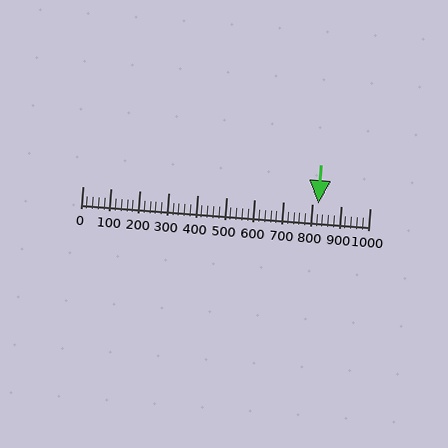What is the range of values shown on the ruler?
The ruler shows values from 0 to 1000.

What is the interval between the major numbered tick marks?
The major tick marks are spaced 100 units apart.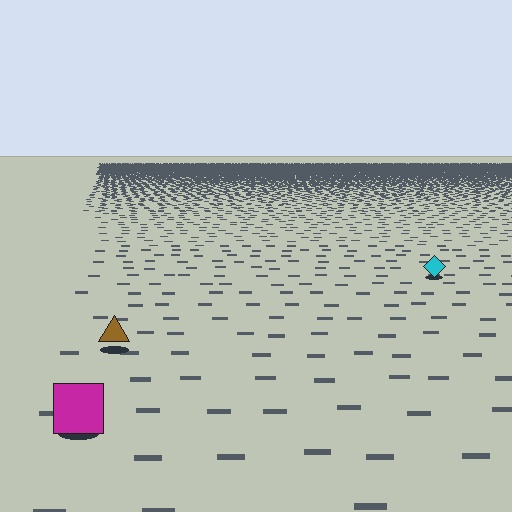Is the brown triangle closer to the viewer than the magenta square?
No. The magenta square is closer — you can tell from the texture gradient: the ground texture is coarser near it.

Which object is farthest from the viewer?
The cyan diamond is farthest from the viewer. It appears smaller and the ground texture around it is denser.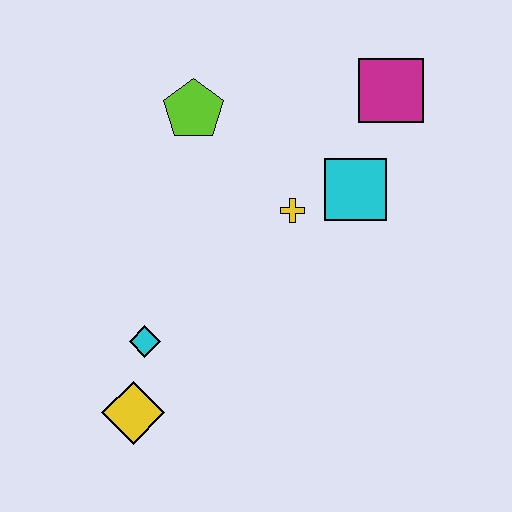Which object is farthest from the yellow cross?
The yellow diamond is farthest from the yellow cross.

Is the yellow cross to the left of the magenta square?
Yes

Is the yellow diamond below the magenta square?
Yes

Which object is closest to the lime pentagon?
The yellow cross is closest to the lime pentagon.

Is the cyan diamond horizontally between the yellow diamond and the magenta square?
Yes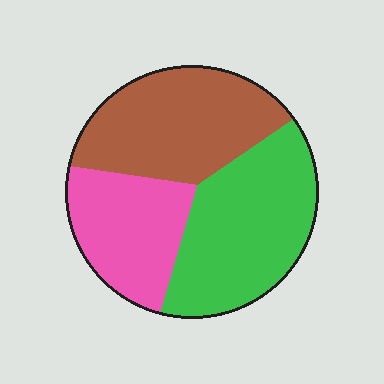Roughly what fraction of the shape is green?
Green covers 39% of the shape.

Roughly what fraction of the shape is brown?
Brown takes up about one third (1/3) of the shape.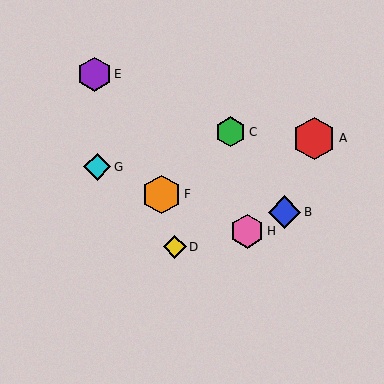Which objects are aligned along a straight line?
Objects F, G, H are aligned along a straight line.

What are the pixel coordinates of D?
Object D is at (175, 247).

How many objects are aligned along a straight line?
3 objects (F, G, H) are aligned along a straight line.